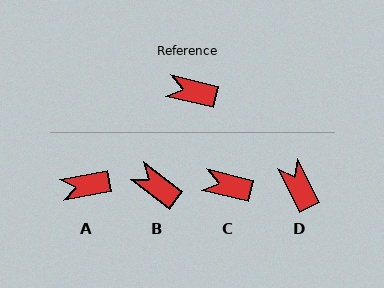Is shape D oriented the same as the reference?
No, it is off by about 50 degrees.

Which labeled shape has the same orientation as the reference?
C.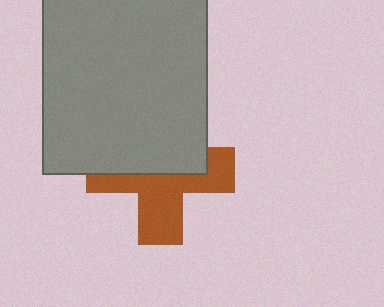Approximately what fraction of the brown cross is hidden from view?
Roughly 50% of the brown cross is hidden behind the gray rectangle.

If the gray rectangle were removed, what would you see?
You would see the complete brown cross.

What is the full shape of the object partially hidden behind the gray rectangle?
The partially hidden object is a brown cross.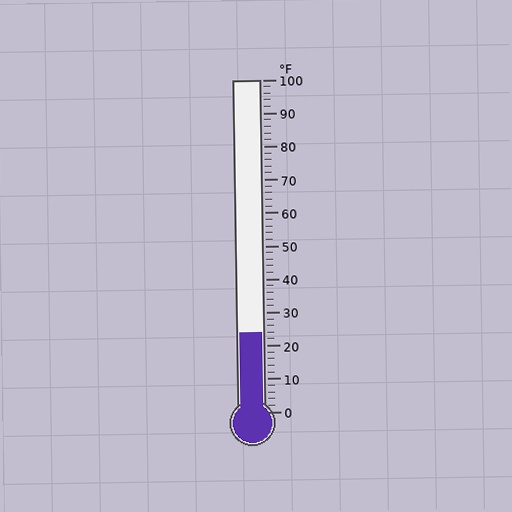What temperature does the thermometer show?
The thermometer shows approximately 24°F.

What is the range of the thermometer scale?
The thermometer scale ranges from 0°F to 100°F.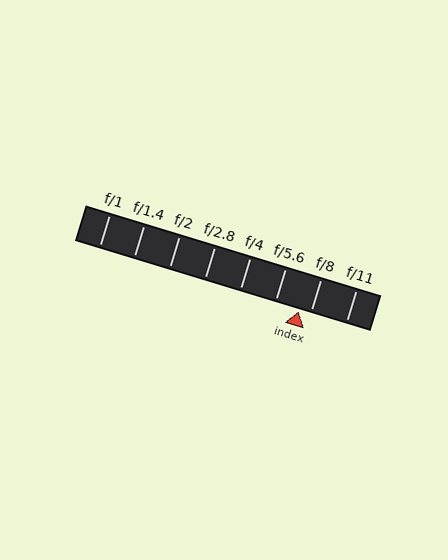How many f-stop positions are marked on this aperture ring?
There are 8 f-stop positions marked.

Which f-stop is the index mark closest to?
The index mark is closest to f/8.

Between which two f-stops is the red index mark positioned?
The index mark is between f/5.6 and f/8.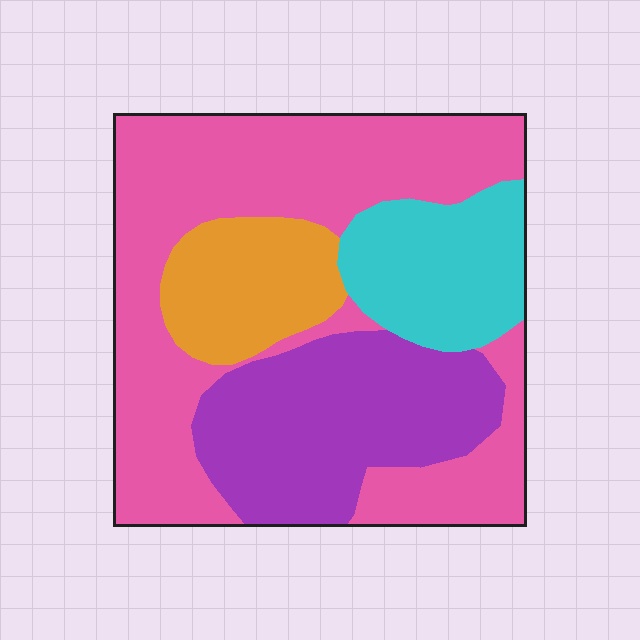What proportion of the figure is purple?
Purple takes up about one quarter (1/4) of the figure.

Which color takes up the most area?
Pink, at roughly 50%.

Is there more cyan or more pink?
Pink.